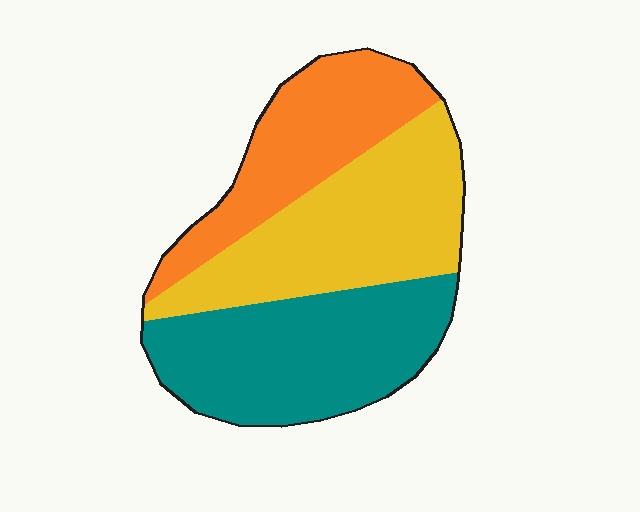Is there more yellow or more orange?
Yellow.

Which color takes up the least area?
Orange, at roughly 25%.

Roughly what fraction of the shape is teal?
Teal covers roughly 35% of the shape.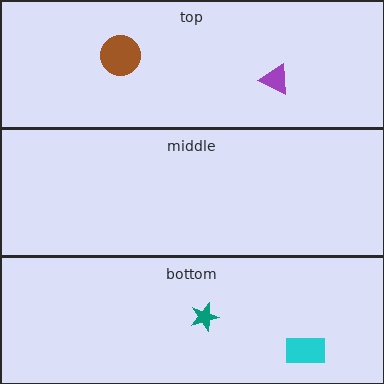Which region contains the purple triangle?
The top region.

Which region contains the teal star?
The bottom region.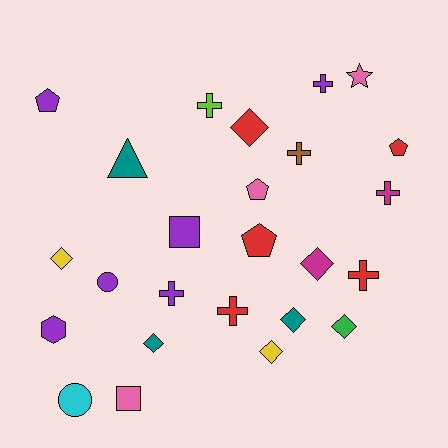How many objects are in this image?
There are 25 objects.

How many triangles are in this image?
There is 1 triangle.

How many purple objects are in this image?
There are 6 purple objects.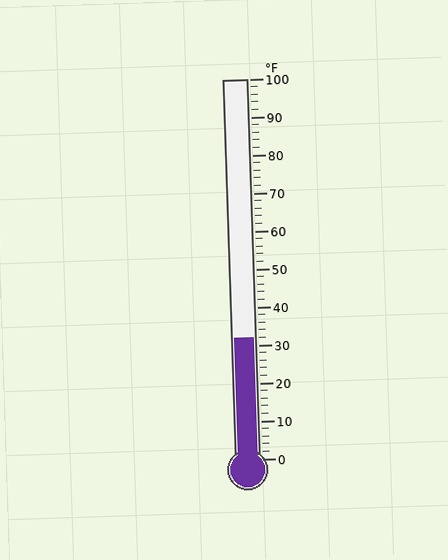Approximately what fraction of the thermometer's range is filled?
The thermometer is filled to approximately 30% of its range.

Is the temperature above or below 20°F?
The temperature is above 20°F.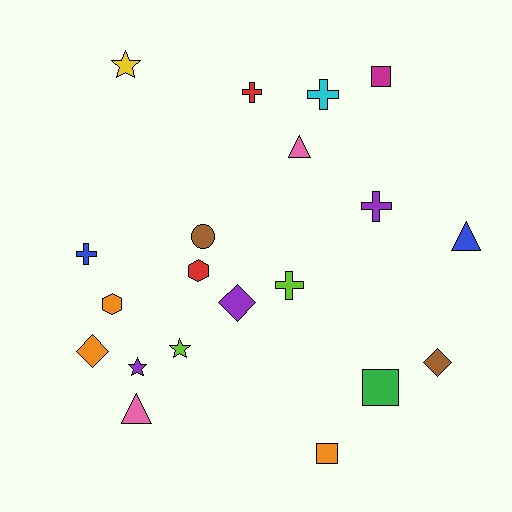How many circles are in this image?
There is 1 circle.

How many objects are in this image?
There are 20 objects.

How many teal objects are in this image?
There are no teal objects.